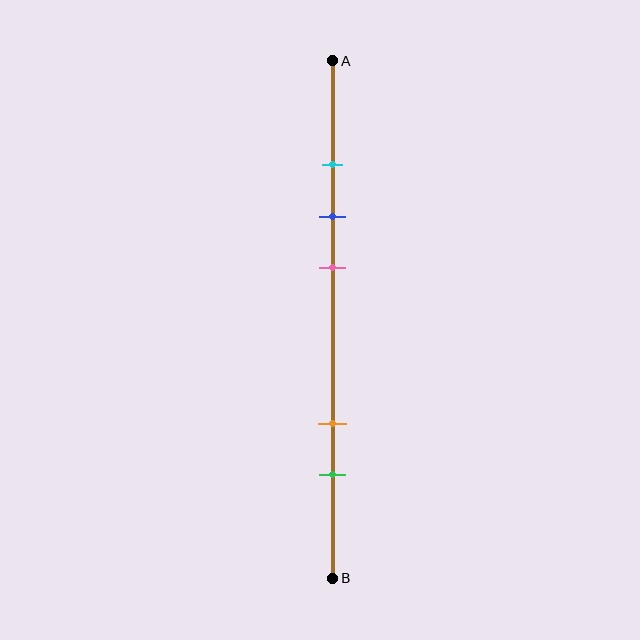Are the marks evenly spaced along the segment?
No, the marks are not evenly spaced.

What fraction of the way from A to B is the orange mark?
The orange mark is approximately 70% (0.7) of the way from A to B.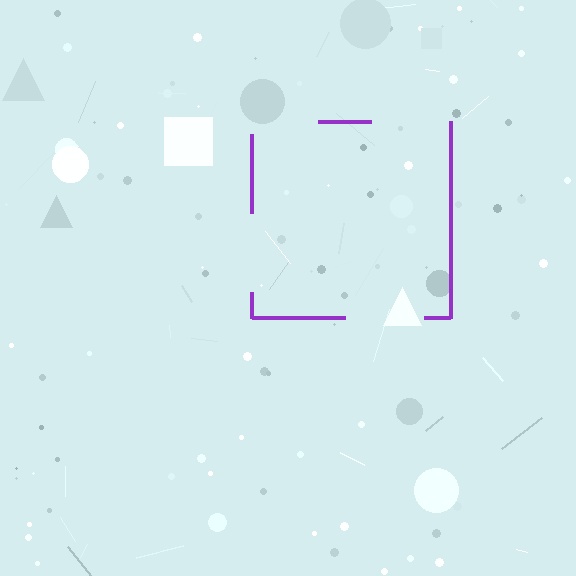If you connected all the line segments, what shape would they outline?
They would outline a square.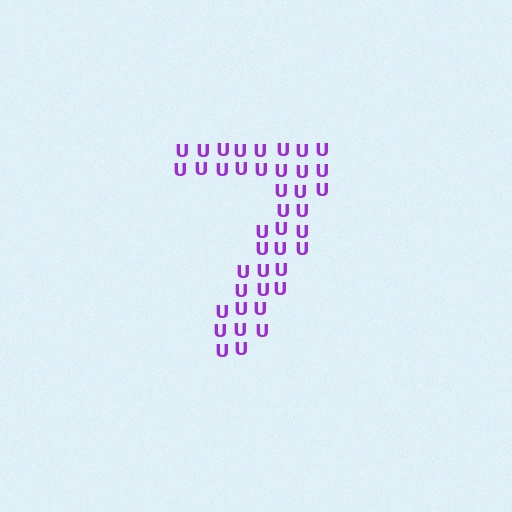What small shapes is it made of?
It is made of small letter U's.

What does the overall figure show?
The overall figure shows the digit 7.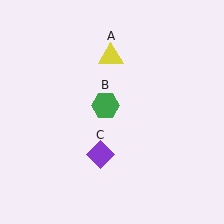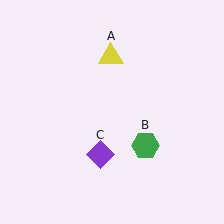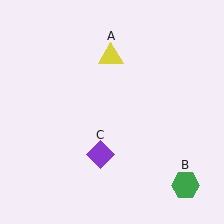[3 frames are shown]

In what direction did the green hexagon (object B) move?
The green hexagon (object B) moved down and to the right.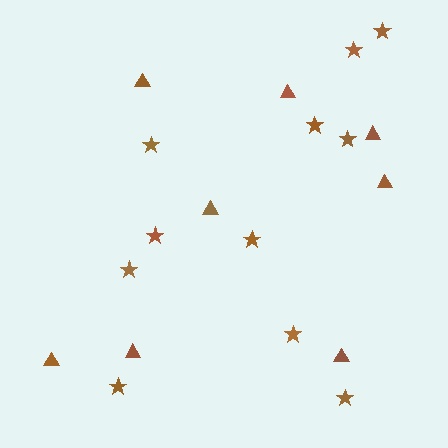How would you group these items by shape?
There are 2 groups: one group of stars (11) and one group of triangles (8).